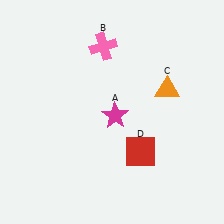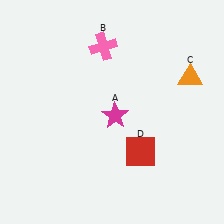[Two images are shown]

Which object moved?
The orange triangle (C) moved right.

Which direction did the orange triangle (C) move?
The orange triangle (C) moved right.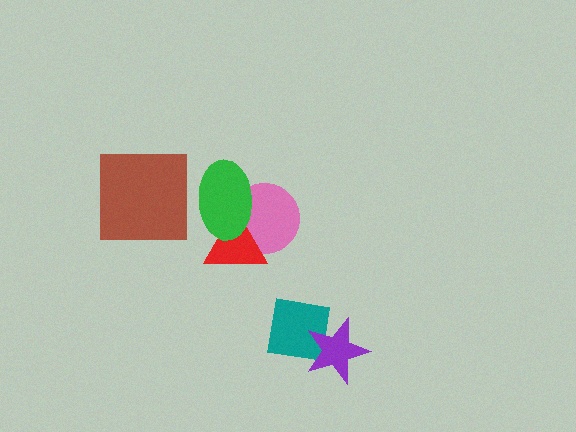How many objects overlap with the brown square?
0 objects overlap with the brown square.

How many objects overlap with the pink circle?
2 objects overlap with the pink circle.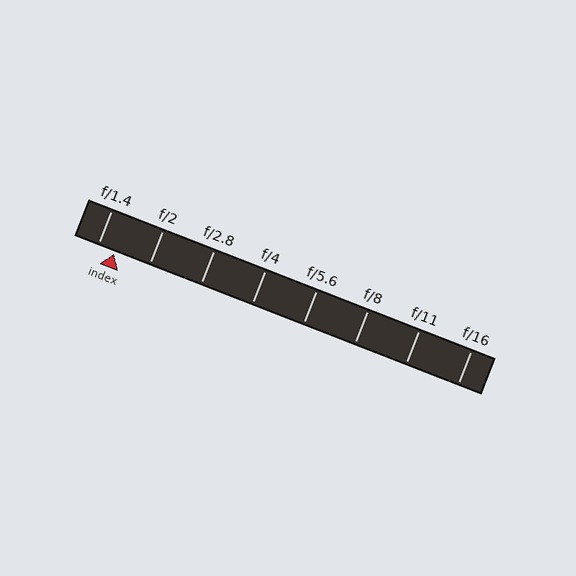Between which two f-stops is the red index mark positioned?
The index mark is between f/1.4 and f/2.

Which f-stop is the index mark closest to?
The index mark is closest to f/1.4.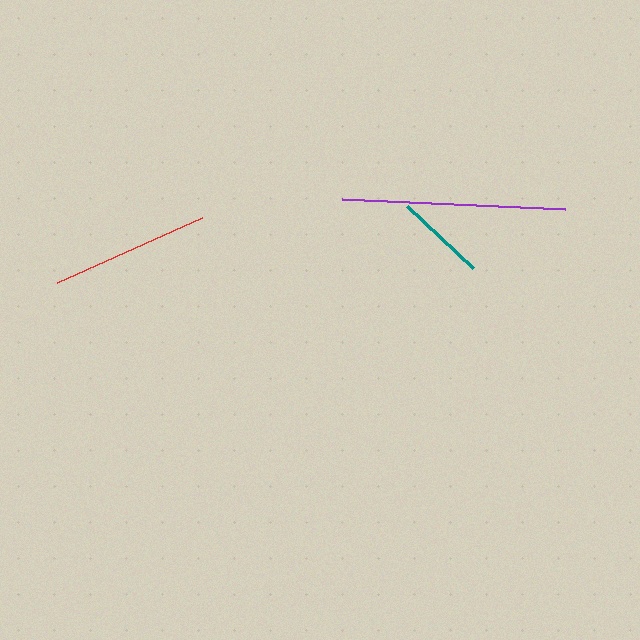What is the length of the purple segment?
The purple segment is approximately 223 pixels long.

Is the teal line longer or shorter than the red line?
The red line is longer than the teal line.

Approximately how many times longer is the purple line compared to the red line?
The purple line is approximately 1.4 times the length of the red line.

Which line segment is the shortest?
The teal line is the shortest at approximately 91 pixels.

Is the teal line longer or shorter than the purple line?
The purple line is longer than the teal line.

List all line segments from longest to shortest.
From longest to shortest: purple, red, teal.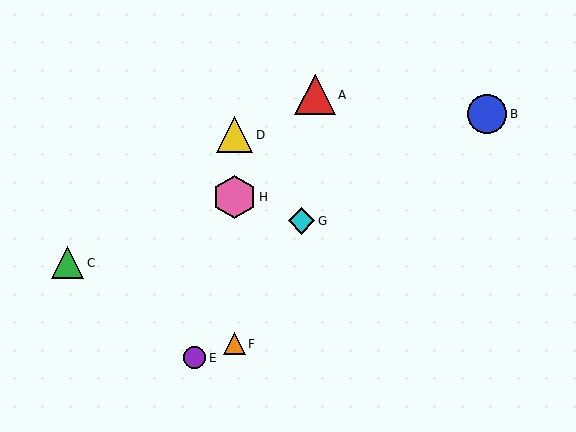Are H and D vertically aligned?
Yes, both are at x≈234.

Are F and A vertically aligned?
No, F is at x≈234 and A is at x≈315.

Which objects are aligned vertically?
Objects D, F, H are aligned vertically.